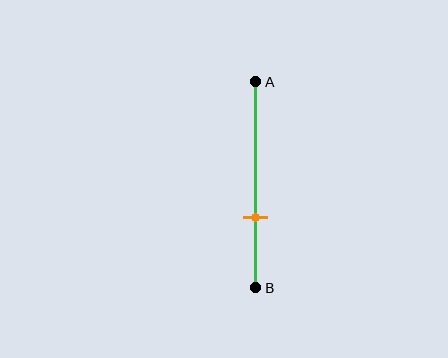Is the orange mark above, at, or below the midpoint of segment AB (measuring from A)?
The orange mark is below the midpoint of segment AB.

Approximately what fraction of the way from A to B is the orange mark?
The orange mark is approximately 65% of the way from A to B.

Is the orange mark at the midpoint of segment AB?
No, the mark is at about 65% from A, not at the 50% midpoint.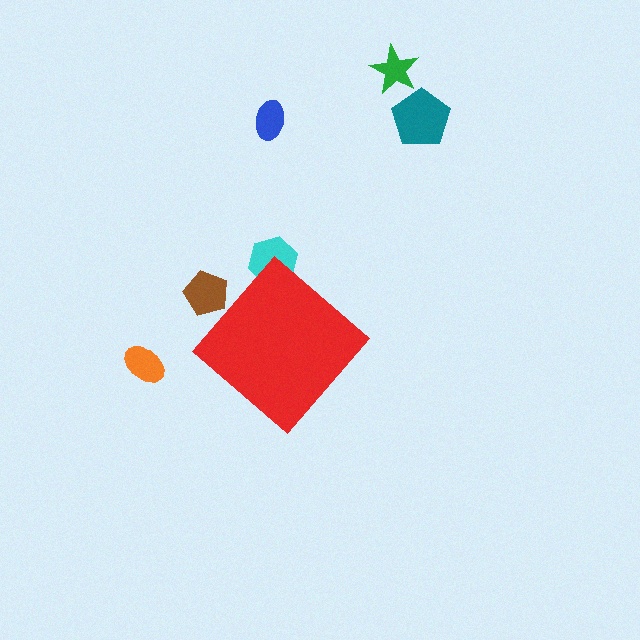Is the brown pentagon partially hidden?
Yes, the brown pentagon is partially hidden behind the red diamond.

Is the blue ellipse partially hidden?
No, the blue ellipse is fully visible.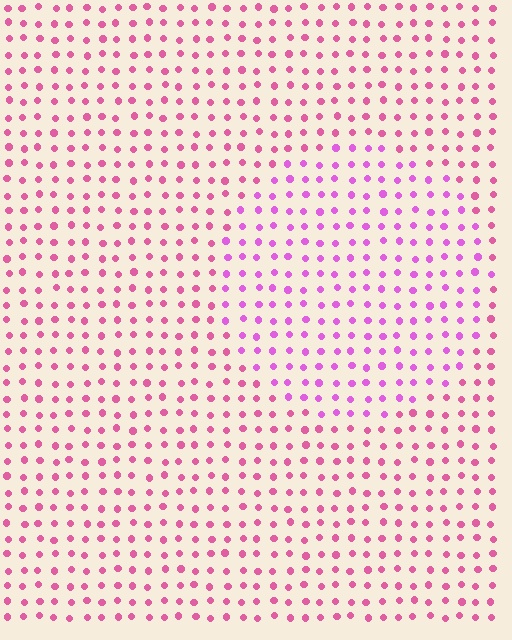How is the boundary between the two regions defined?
The boundary is defined purely by a slight shift in hue (about 28 degrees). Spacing, size, and orientation are identical on both sides.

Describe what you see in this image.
The image is filled with small pink elements in a uniform arrangement. A circle-shaped region is visible where the elements are tinted to a slightly different hue, forming a subtle color boundary.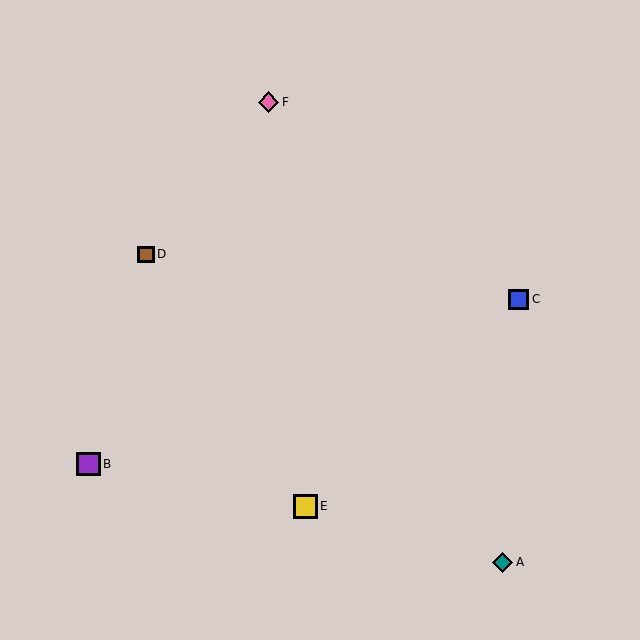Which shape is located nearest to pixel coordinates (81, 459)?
The purple square (labeled B) at (88, 464) is nearest to that location.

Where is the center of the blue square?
The center of the blue square is at (518, 299).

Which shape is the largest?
The yellow square (labeled E) is the largest.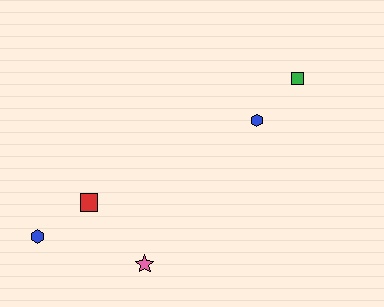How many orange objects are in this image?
There are no orange objects.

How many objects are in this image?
There are 5 objects.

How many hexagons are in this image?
There are 2 hexagons.